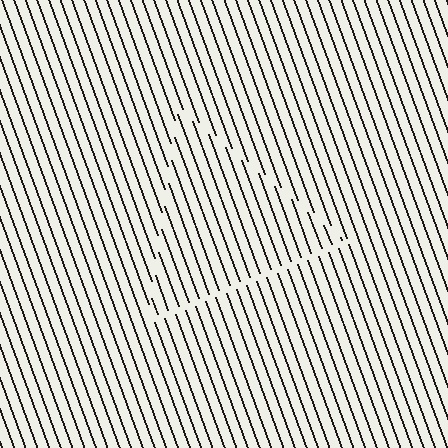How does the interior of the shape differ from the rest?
The interior of the shape contains the same grating, shifted by half a period — the contour is defined by the phase discontinuity where line-ends from the inner and outer gratings abut.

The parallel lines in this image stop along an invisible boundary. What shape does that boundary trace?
An illusory triangle. The interior of the shape contains the same grating, shifted by half a period — the contour is defined by the phase discontinuity where line-ends from the inner and outer gratings abut.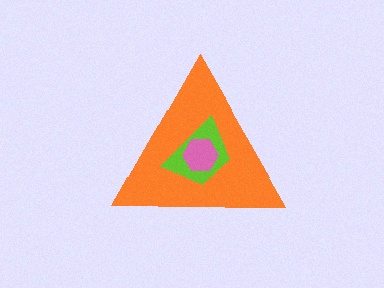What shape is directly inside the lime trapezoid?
The pink hexagon.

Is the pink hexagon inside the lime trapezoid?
Yes.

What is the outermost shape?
The orange triangle.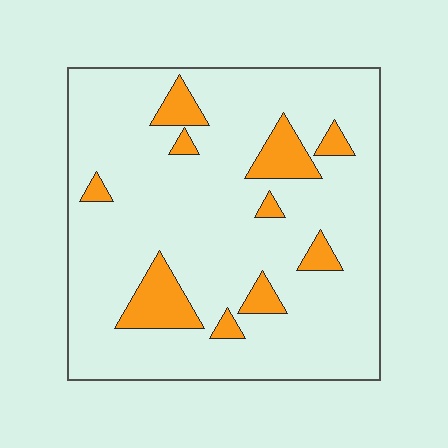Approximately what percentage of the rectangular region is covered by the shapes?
Approximately 15%.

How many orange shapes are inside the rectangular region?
10.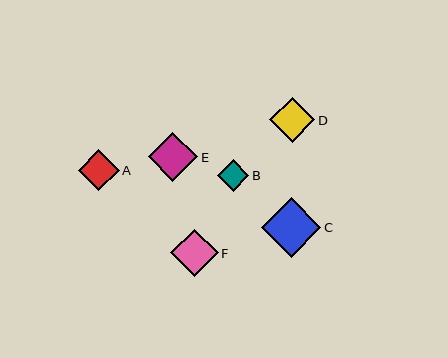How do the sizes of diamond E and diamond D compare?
Diamond E and diamond D are approximately the same size.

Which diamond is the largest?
Diamond C is the largest with a size of approximately 59 pixels.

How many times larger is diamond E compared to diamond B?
Diamond E is approximately 1.6 times the size of diamond B.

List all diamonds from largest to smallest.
From largest to smallest: C, E, F, D, A, B.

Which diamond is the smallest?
Diamond B is the smallest with a size of approximately 31 pixels.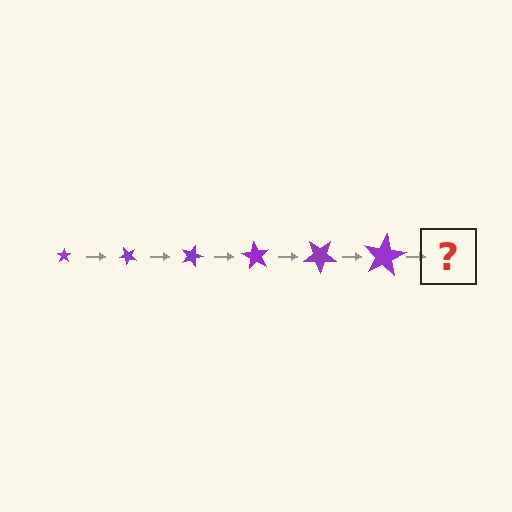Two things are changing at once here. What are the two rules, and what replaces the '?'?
The two rules are that the star grows larger each step and it rotates 45 degrees each step. The '?' should be a star, larger than the previous one and rotated 270 degrees from the start.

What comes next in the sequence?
The next element should be a star, larger than the previous one and rotated 270 degrees from the start.